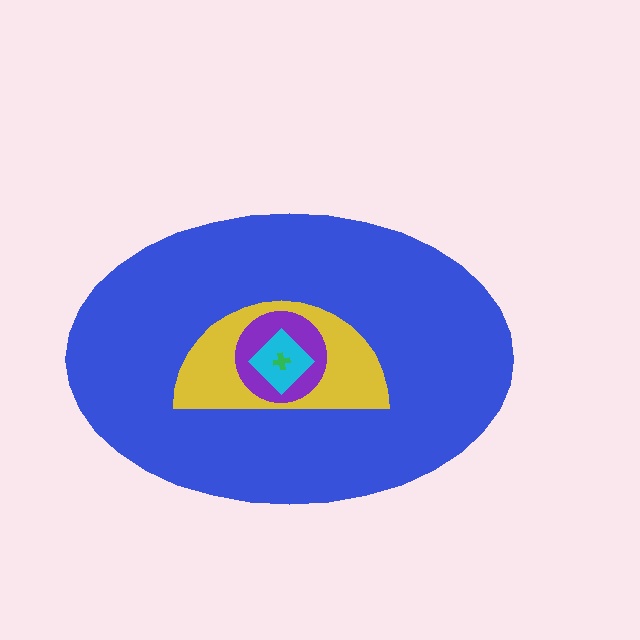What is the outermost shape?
The blue ellipse.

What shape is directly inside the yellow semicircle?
The purple circle.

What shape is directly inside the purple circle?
The cyan diamond.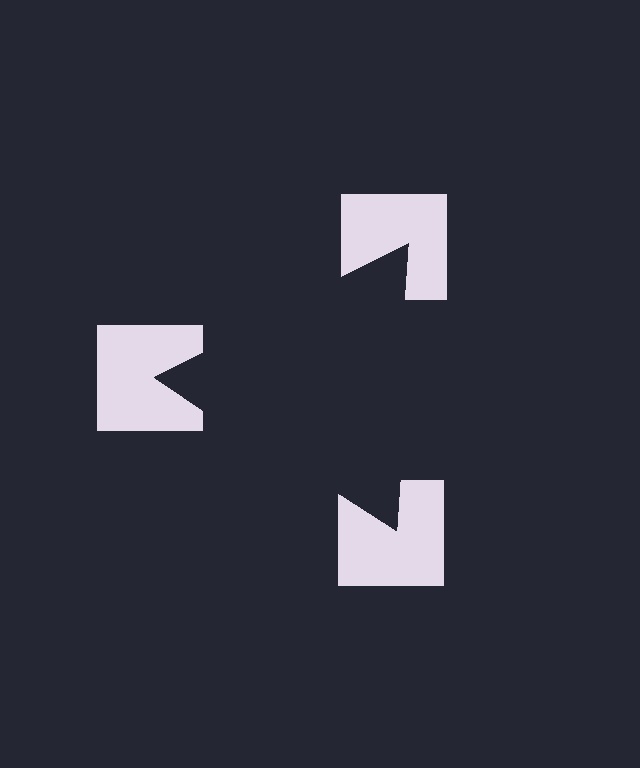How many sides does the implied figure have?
3 sides.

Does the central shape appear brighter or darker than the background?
It typically appears slightly darker than the background, even though no actual brightness change is drawn.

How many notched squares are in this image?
There are 3 — one at each vertex of the illusory triangle.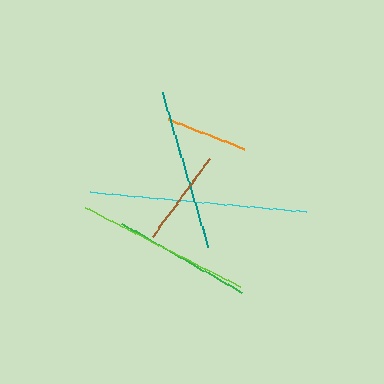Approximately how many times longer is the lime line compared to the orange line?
The lime line is approximately 2.1 times the length of the orange line.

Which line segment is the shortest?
The orange line is the shortest at approximately 82 pixels.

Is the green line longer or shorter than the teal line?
The teal line is longer than the green line.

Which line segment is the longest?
The cyan line is the longest at approximately 218 pixels.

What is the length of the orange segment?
The orange segment is approximately 82 pixels long.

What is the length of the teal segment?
The teal segment is approximately 162 pixels long.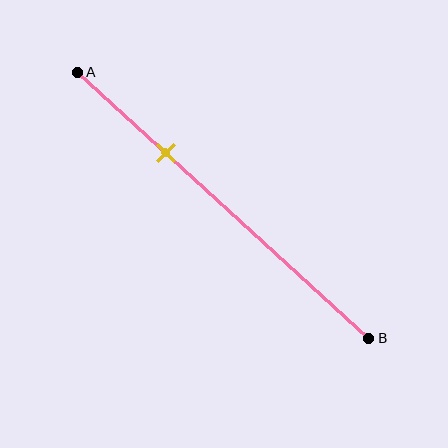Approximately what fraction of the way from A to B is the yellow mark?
The yellow mark is approximately 30% of the way from A to B.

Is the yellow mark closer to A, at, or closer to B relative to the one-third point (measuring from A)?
The yellow mark is approximately at the one-third point of segment AB.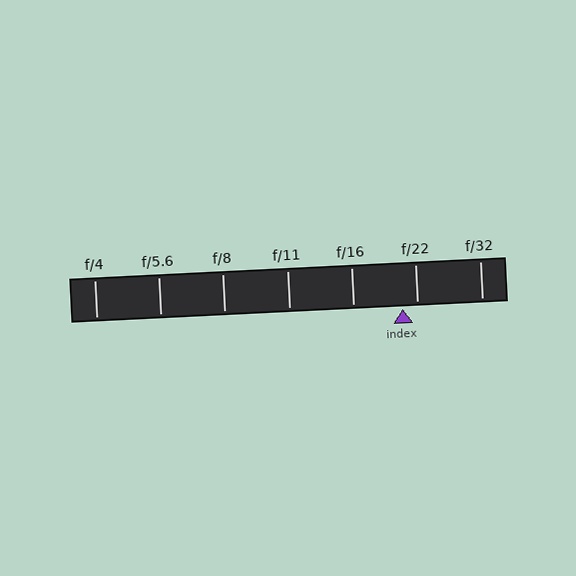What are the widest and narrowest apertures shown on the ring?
The widest aperture shown is f/4 and the narrowest is f/32.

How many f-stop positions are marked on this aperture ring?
There are 7 f-stop positions marked.